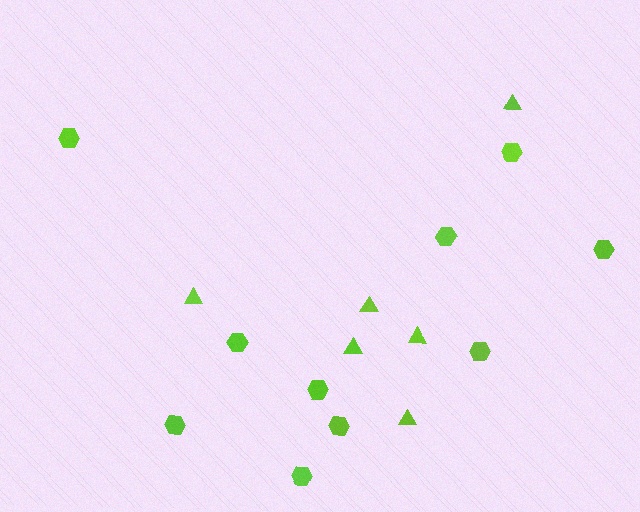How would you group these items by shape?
There are 2 groups: one group of hexagons (10) and one group of triangles (6).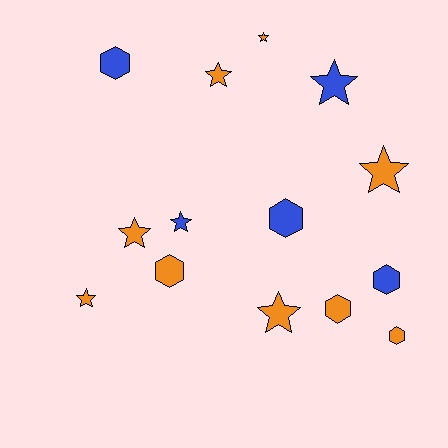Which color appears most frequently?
Orange, with 9 objects.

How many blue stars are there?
There are 2 blue stars.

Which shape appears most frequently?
Star, with 8 objects.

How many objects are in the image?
There are 14 objects.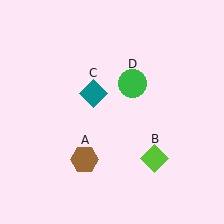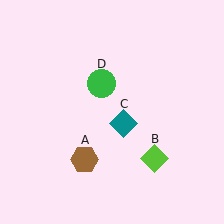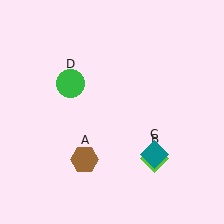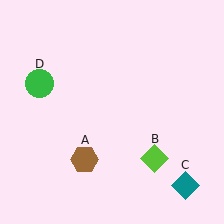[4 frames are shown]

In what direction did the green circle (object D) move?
The green circle (object D) moved left.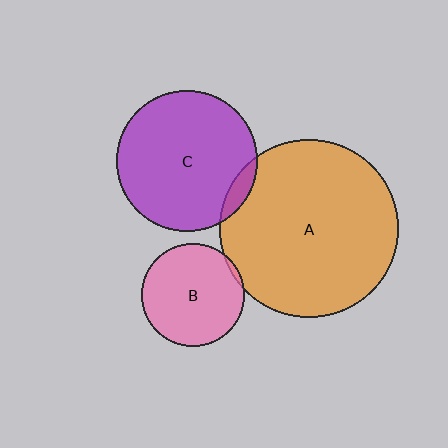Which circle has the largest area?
Circle A (orange).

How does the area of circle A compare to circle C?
Approximately 1.6 times.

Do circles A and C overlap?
Yes.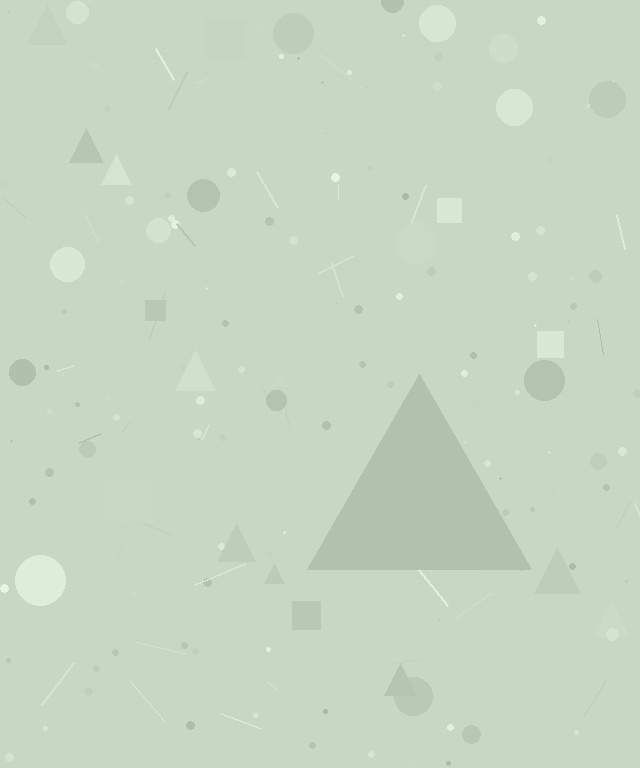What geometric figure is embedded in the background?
A triangle is embedded in the background.